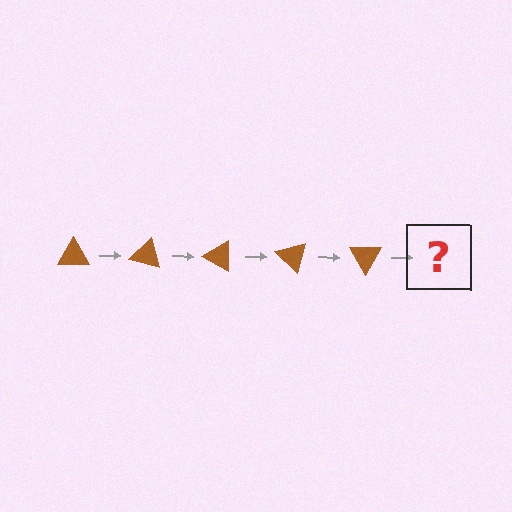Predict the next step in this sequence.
The next step is a brown triangle rotated 75 degrees.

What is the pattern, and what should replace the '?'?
The pattern is that the triangle rotates 15 degrees each step. The '?' should be a brown triangle rotated 75 degrees.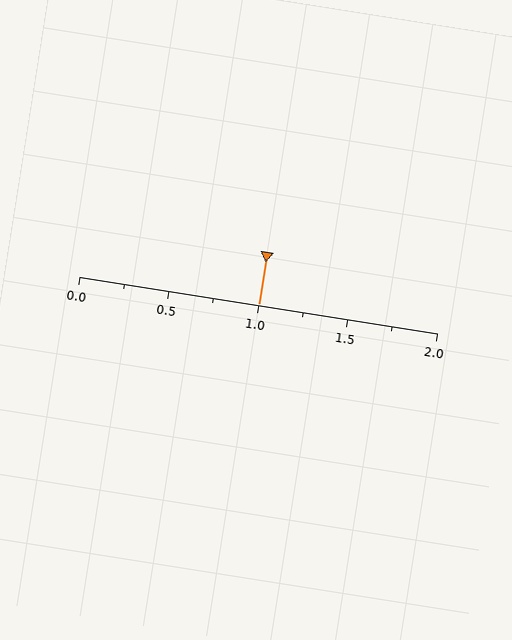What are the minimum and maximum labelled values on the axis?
The axis runs from 0.0 to 2.0.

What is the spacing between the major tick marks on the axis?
The major ticks are spaced 0.5 apart.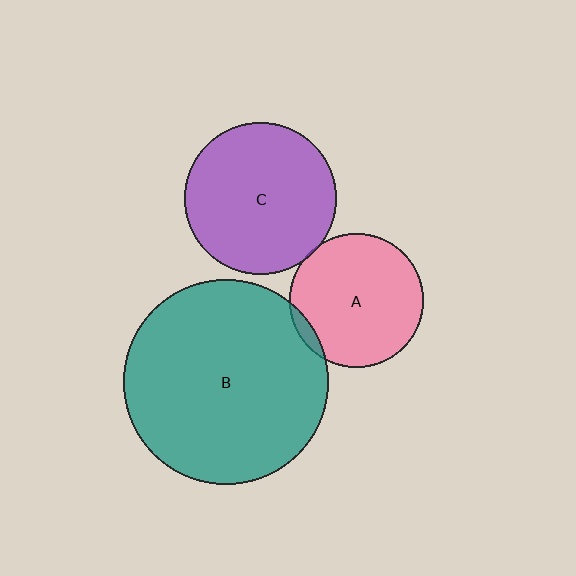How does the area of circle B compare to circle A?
Approximately 2.3 times.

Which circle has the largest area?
Circle B (teal).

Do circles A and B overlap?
Yes.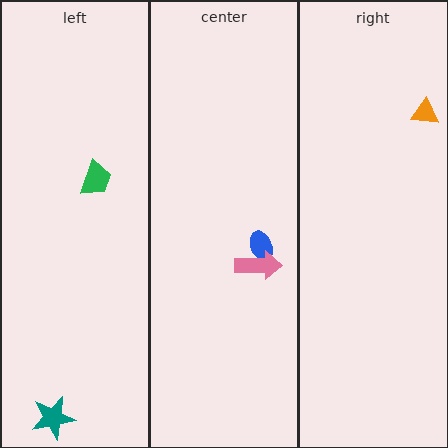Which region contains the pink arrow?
The center region.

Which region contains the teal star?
The left region.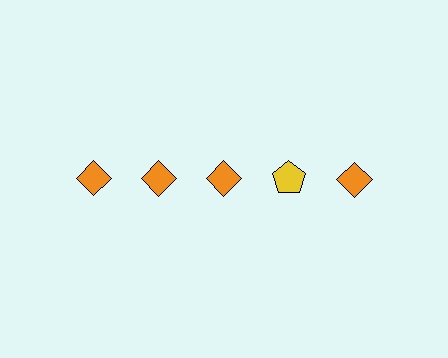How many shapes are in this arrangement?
There are 5 shapes arranged in a grid pattern.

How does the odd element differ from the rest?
It differs in both color (yellow instead of orange) and shape (pentagon instead of diamond).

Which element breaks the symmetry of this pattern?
The yellow pentagon in the top row, second from right column breaks the symmetry. All other shapes are orange diamonds.